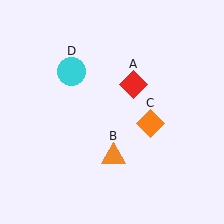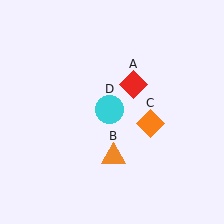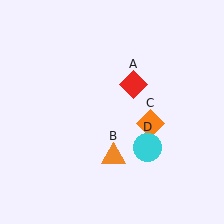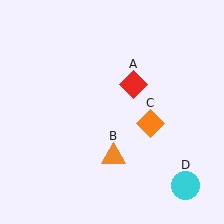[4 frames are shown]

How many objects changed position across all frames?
1 object changed position: cyan circle (object D).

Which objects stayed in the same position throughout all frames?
Red diamond (object A) and orange triangle (object B) and orange diamond (object C) remained stationary.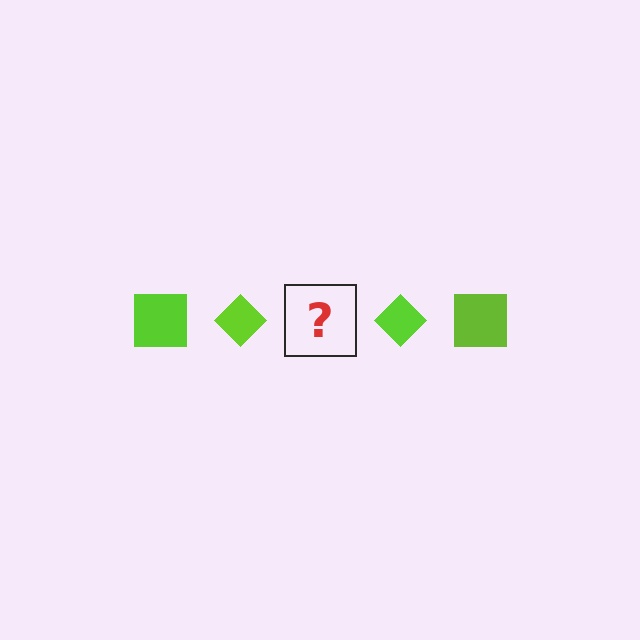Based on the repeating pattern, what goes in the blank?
The blank should be a lime square.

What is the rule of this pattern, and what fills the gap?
The rule is that the pattern cycles through square, diamond shapes in lime. The gap should be filled with a lime square.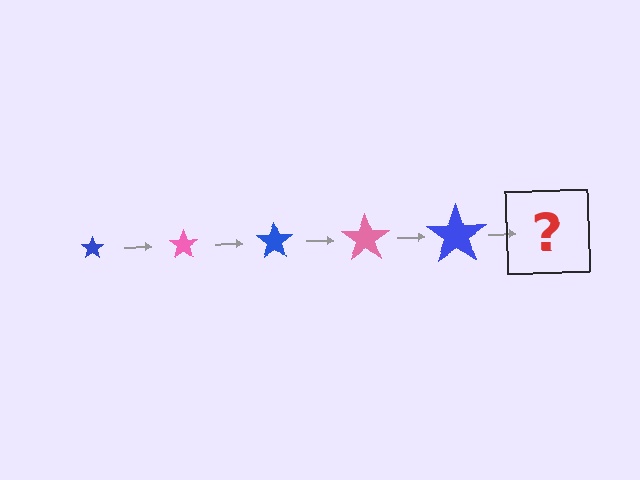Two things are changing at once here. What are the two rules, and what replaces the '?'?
The two rules are that the star grows larger each step and the color cycles through blue and pink. The '?' should be a pink star, larger than the previous one.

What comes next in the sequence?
The next element should be a pink star, larger than the previous one.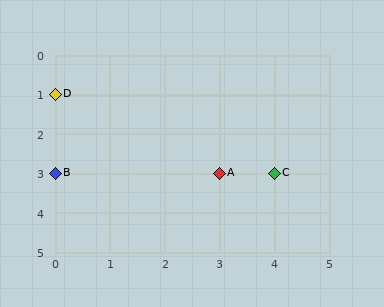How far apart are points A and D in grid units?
Points A and D are 3 columns and 2 rows apart (about 3.6 grid units diagonally).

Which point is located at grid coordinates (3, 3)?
Point A is at (3, 3).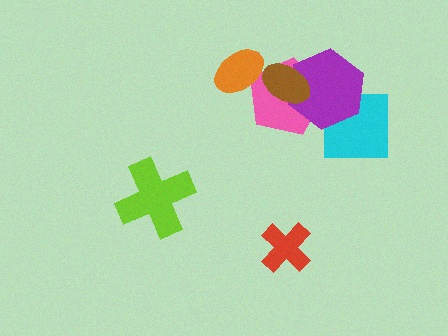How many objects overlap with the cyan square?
1 object overlaps with the cyan square.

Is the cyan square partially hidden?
Yes, it is partially covered by another shape.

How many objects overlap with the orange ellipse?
1 object overlaps with the orange ellipse.